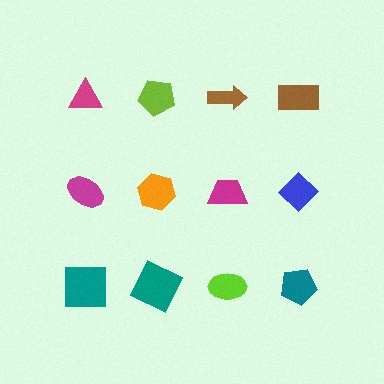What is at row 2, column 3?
A magenta trapezoid.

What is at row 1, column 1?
A magenta triangle.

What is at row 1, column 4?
A brown rectangle.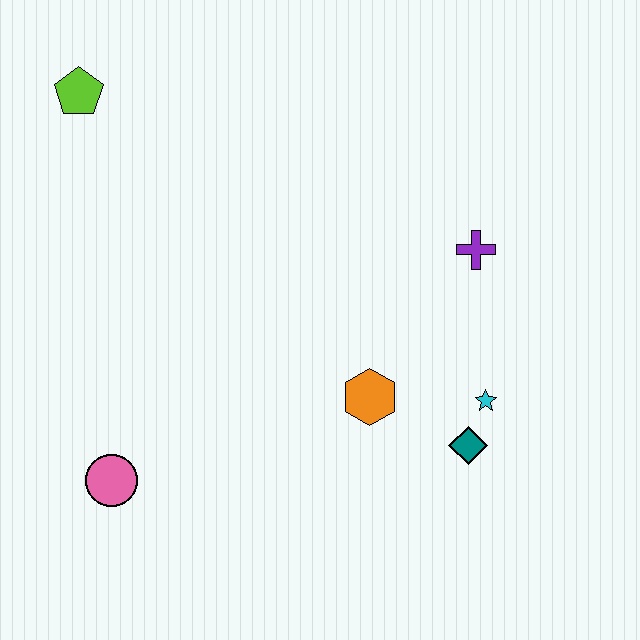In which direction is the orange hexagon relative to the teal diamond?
The orange hexagon is to the left of the teal diamond.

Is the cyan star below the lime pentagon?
Yes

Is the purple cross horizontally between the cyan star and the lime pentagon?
Yes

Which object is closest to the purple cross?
The cyan star is closest to the purple cross.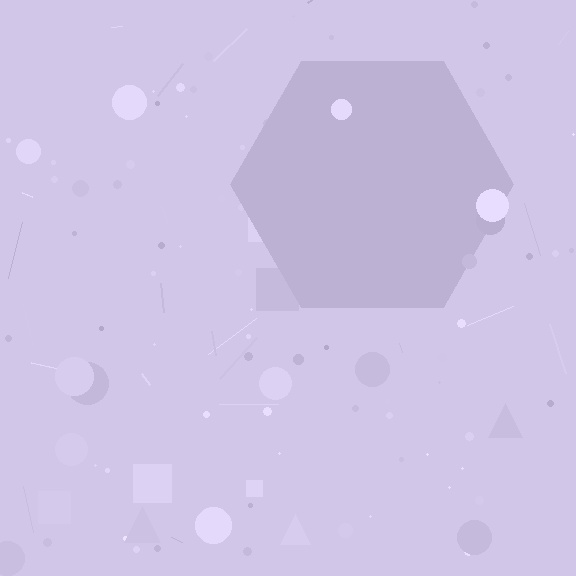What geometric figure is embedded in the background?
A hexagon is embedded in the background.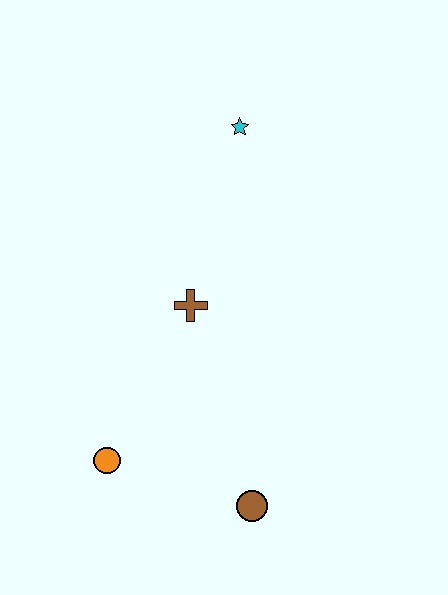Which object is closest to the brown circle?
The orange circle is closest to the brown circle.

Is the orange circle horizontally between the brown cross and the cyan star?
No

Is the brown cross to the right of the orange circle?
Yes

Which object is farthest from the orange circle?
The cyan star is farthest from the orange circle.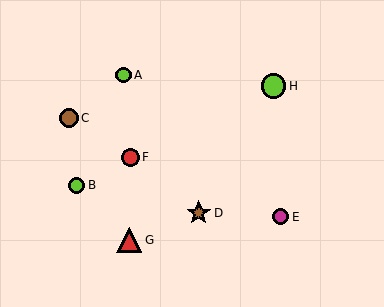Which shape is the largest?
The red triangle (labeled G) is the largest.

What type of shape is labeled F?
Shape F is a red circle.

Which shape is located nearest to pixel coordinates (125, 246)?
The red triangle (labeled G) at (129, 240) is nearest to that location.